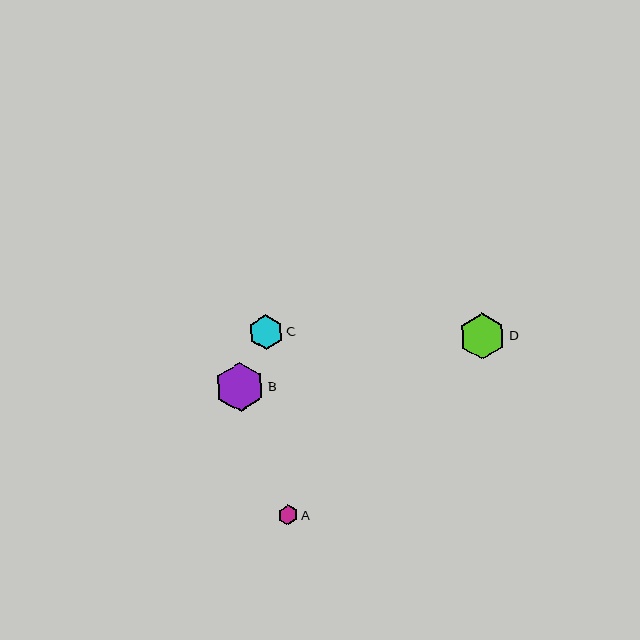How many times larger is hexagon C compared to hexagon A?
Hexagon C is approximately 1.7 times the size of hexagon A.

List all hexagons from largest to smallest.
From largest to smallest: B, D, C, A.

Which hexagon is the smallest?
Hexagon A is the smallest with a size of approximately 20 pixels.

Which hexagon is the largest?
Hexagon B is the largest with a size of approximately 49 pixels.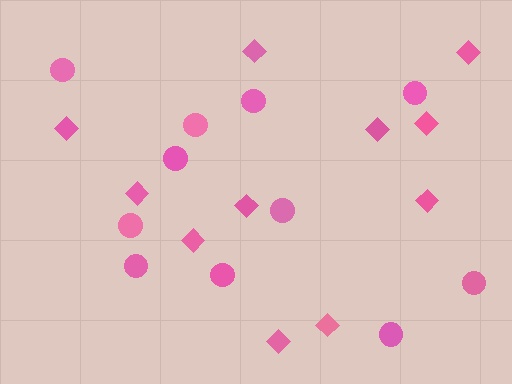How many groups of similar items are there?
There are 2 groups: one group of diamonds (11) and one group of circles (11).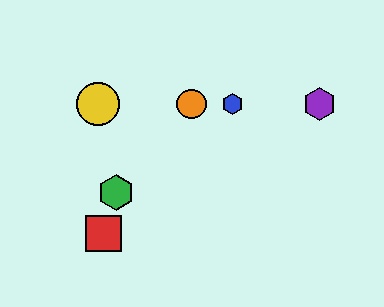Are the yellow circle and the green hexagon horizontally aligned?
No, the yellow circle is at y≈104 and the green hexagon is at y≈192.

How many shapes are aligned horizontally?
4 shapes (the blue hexagon, the yellow circle, the purple hexagon, the orange circle) are aligned horizontally.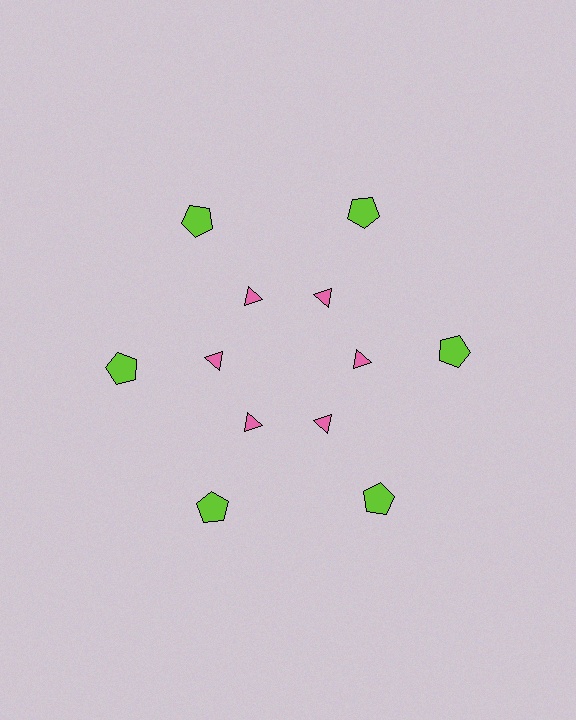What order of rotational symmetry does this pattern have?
This pattern has 6-fold rotational symmetry.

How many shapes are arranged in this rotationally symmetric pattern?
There are 12 shapes, arranged in 6 groups of 2.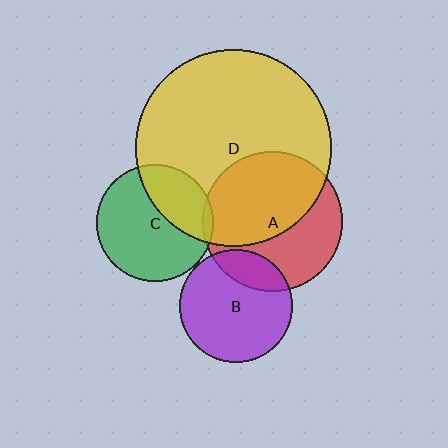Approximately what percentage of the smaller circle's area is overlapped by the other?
Approximately 55%.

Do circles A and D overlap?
Yes.